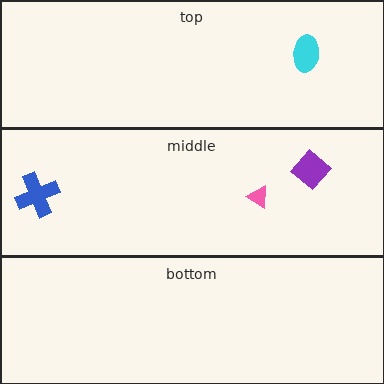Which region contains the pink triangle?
The middle region.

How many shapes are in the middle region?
3.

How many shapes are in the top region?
1.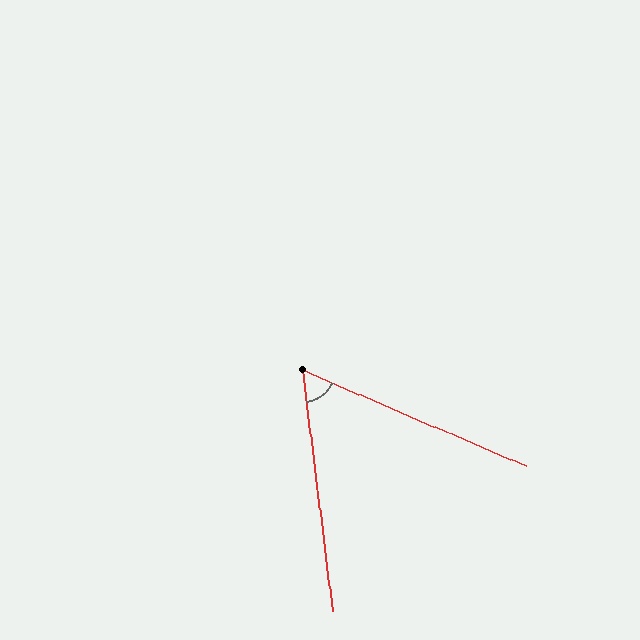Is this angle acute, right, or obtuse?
It is acute.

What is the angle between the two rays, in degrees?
Approximately 60 degrees.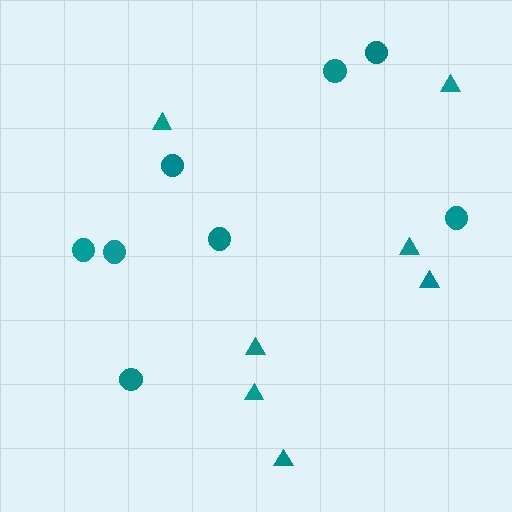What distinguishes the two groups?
There are 2 groups: one group of triangles (7) and one group of circles (8).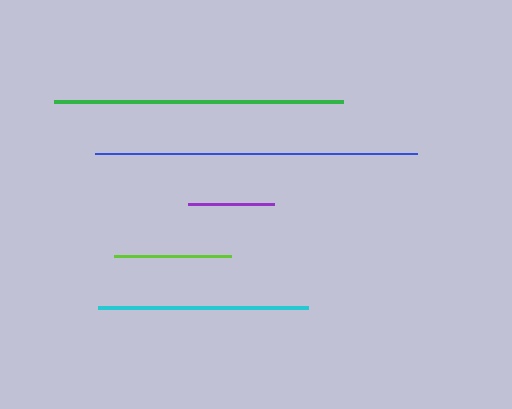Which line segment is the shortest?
The purple line is the shortest at approximately 86 pixels.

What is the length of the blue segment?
The blue segment is approximately 322 pixels long.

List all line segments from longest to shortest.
From longest to shortest: blue, green, cyan, lime, purple.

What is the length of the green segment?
The green segment is approximately 289 pixels long.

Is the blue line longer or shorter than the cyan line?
The blue line is longer than the cyan line.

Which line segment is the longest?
The blue line is the longest at approximately 322 pixels.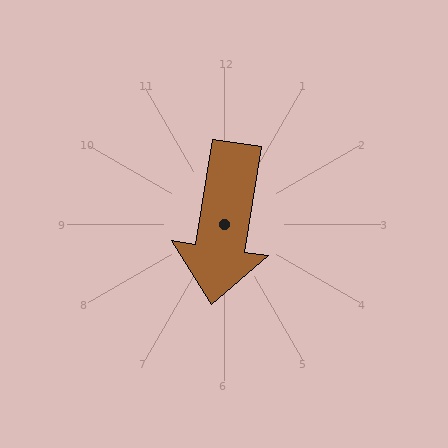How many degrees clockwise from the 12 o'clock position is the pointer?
Approximately 189 degrees.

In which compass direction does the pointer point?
South.